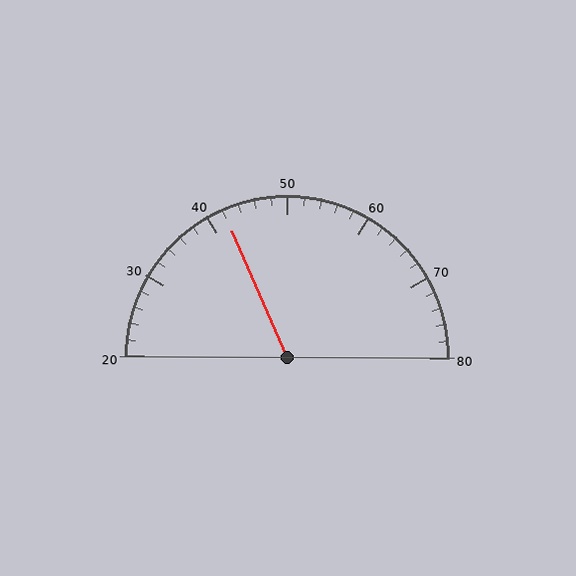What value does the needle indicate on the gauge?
The needle indicates approximately 42.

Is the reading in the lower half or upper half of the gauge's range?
The reading is in the lower half of the range (20 to 80).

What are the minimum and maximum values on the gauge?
The gauge ranges from 20 to 80.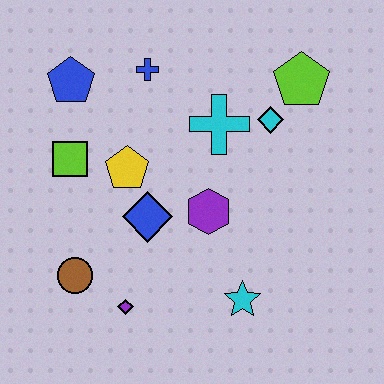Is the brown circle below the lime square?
Yes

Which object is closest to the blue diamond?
The yellow pentagon is closest to the blue diamond.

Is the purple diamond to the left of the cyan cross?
Yes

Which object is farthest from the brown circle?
The lime pentagon is farthest from the brown circle.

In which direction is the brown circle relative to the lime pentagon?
The brown circle is to the left of the lime pentagon.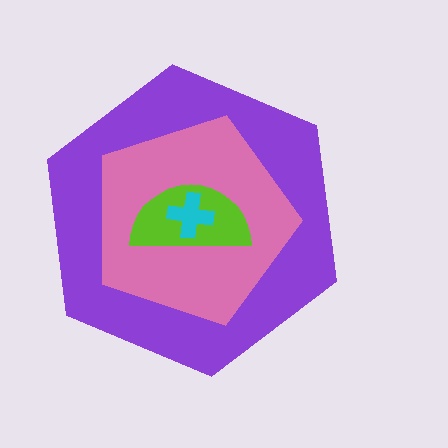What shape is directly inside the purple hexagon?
The pink pentagon.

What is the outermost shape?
The purple hexagon.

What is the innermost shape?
The cyan cross.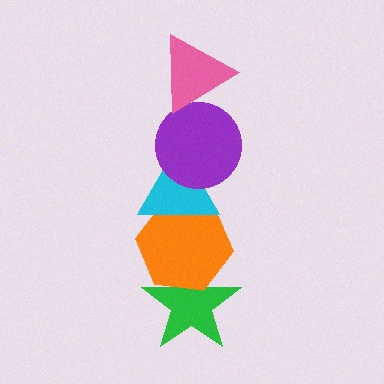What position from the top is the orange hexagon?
The orange hexagon is 4th from the top.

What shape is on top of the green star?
The orange hexagon is on top of the green star.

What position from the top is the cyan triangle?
The cyan triangle is 3rd from the top.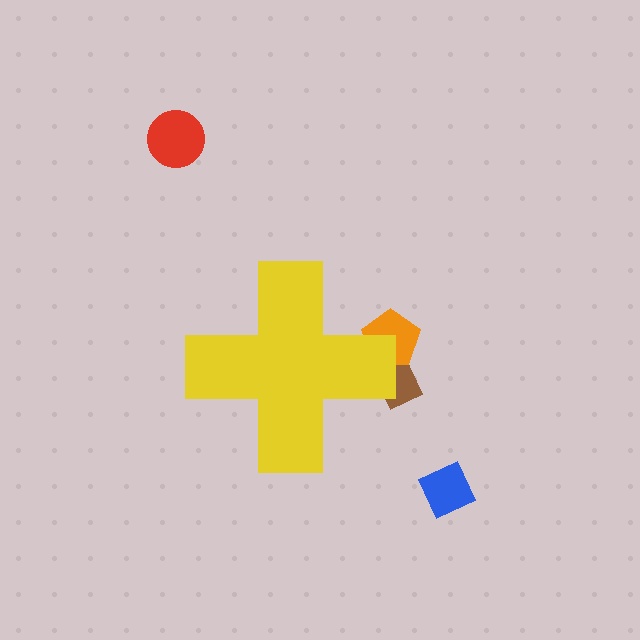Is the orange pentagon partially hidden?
Yes, the orange pentagon is partially hidden behind the yellow cross.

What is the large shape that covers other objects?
A yellow cross.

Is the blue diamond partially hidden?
No, the blue diamond is fully visible.